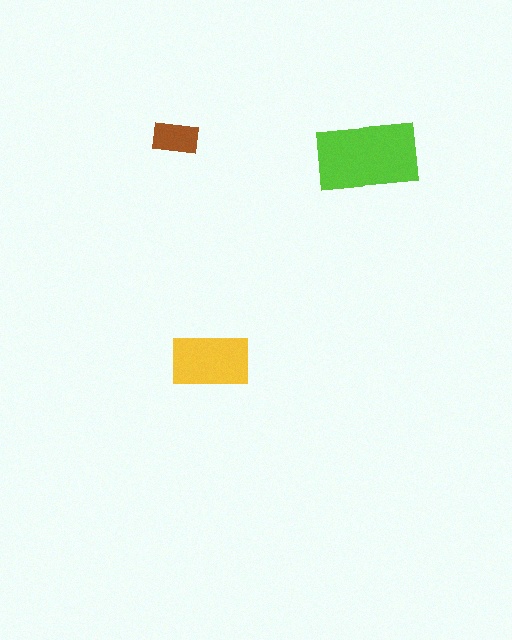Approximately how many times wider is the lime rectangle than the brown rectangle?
About 2 times wider.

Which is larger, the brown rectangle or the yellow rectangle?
The yellow one.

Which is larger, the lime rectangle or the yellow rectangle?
The lime one.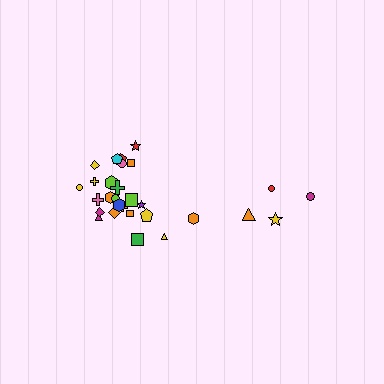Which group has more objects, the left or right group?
The left group.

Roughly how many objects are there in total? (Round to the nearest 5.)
Roughly 30 objects in total.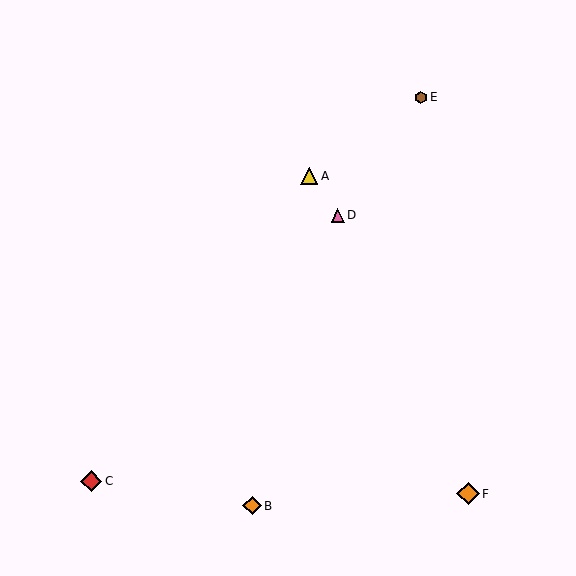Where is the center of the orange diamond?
The center of the orange diamond is at (468, 494).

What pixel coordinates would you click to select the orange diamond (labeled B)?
Click at (252, 506) to select the orange diamond B.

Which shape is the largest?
The orange diamond (labeled F) is the largest.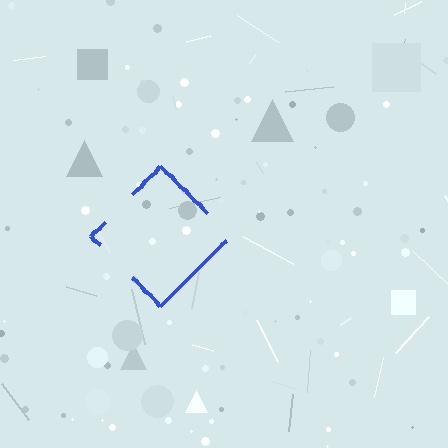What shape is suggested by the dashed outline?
The dashed outline suggests a diamond.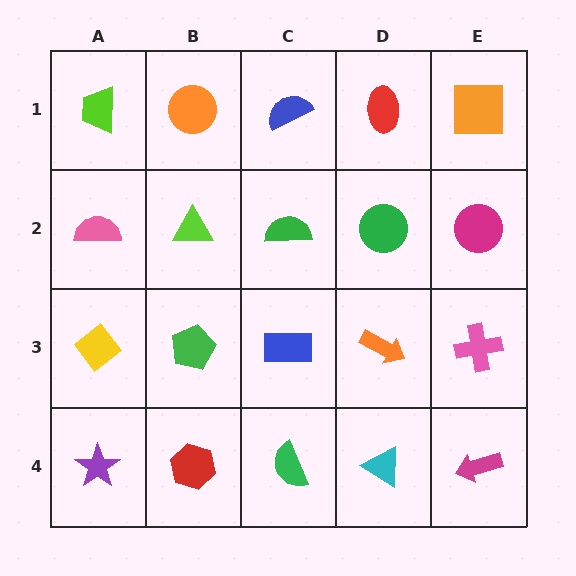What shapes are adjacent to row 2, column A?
A lime trapezoid (row 1, column A), a yellow diamond (row 3, column A), a lime triangle (row 2, column B).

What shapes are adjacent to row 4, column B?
A green pentagon (row 3, column B), a purple star (row 4, column A), a green semicircle (row 4, column C).